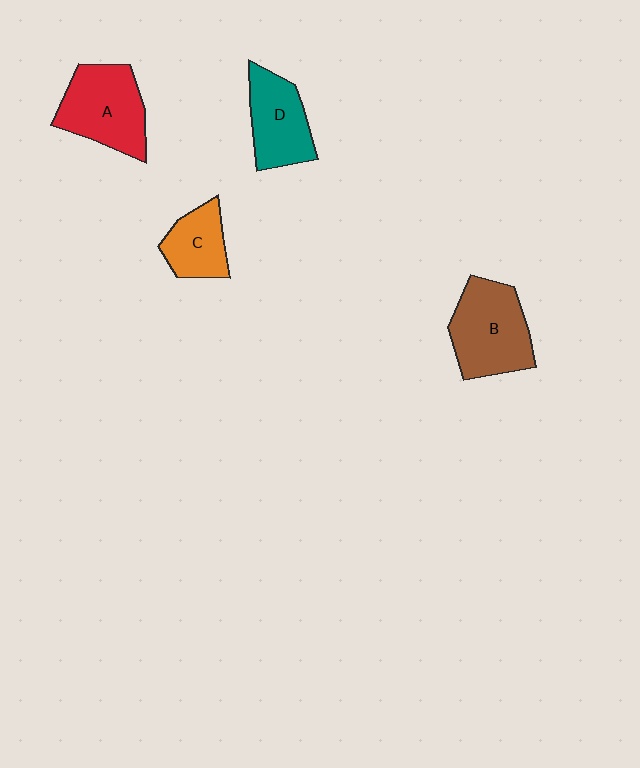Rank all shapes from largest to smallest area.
From largest to smallest: B (brown), A (red), D (teal), C (orange).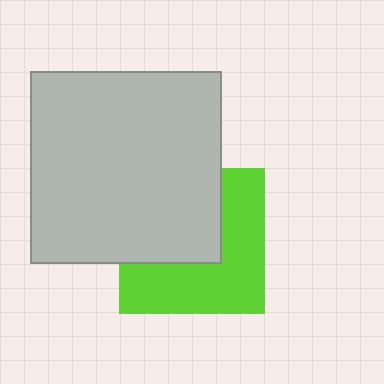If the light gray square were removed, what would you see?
You would see the complete lime square.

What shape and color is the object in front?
The object in front is a light gray square.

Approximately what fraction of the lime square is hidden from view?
Roughly 46% of the lime square is hidden behind the light gray square.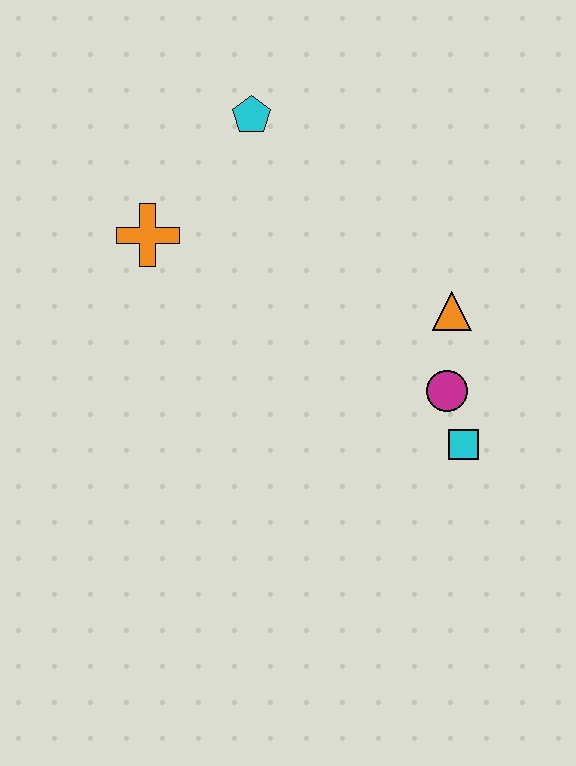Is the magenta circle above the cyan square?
Yes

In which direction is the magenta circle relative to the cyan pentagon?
The magenta circle is below the cyan pentagon.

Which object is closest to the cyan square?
The magenta circle is closest to the cyan square.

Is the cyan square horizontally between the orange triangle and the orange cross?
No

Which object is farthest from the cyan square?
The cyan pentagon is farthest from the cyan square.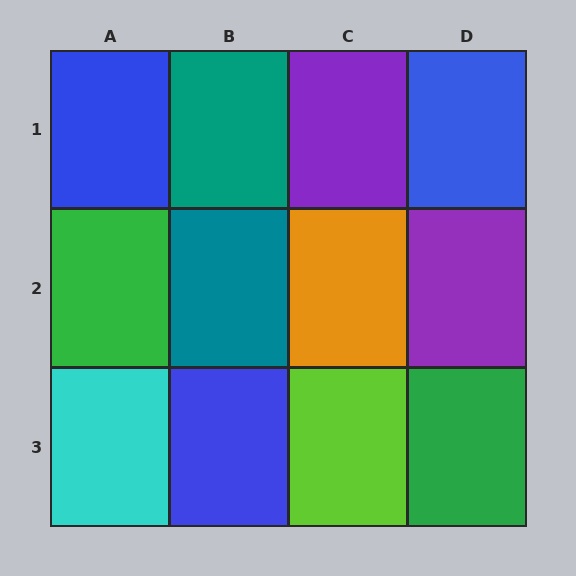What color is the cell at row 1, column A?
Blue.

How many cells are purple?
2 cells are purple.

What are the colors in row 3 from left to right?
Cyan, blue, lime, green.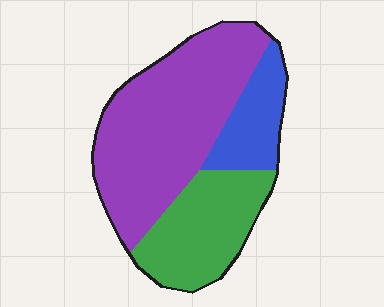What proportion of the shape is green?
Green takes up between a quarter and a half of the shape.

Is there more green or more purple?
Purple.